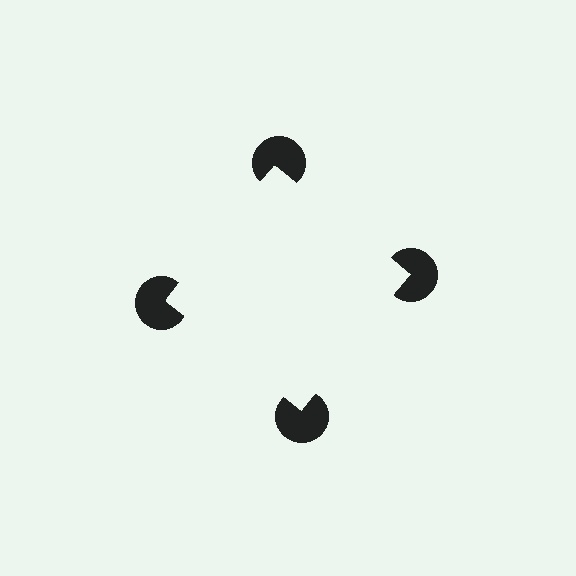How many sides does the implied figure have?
4 sides.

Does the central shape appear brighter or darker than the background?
It typically appears slightly brighter than the background, even though no actual brightness change is drawn.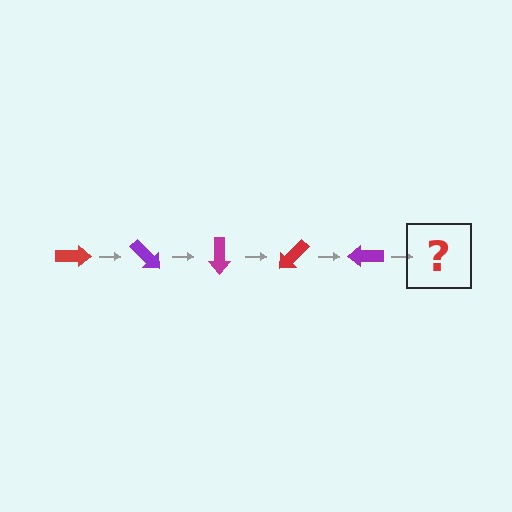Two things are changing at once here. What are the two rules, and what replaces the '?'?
The two rules are that it rotates 45 degrees each step and the color cycles through red, purple, and magenta. The '?' should be a magenta arrow, rotated 225 degrees from the start.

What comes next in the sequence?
The next element should be a magenta arrow, rotated 225 degrees from the start.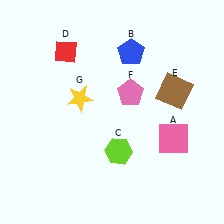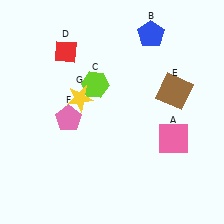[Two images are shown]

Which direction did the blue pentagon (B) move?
The blue pentagon (B) moved right.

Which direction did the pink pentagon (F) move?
The pink pentagon (F) moved left.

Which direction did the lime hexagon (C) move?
The lime hexagon (C) moved up.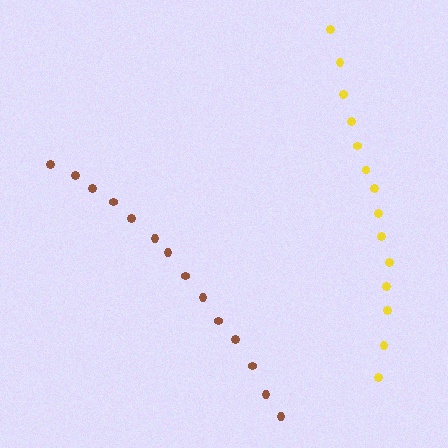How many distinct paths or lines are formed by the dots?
There are 2 distinct paths.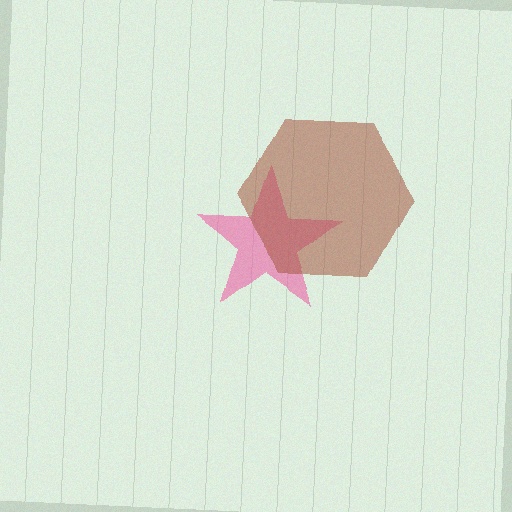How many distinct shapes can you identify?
There are 2 distinct shapes: a pink star, a brown hexagon.